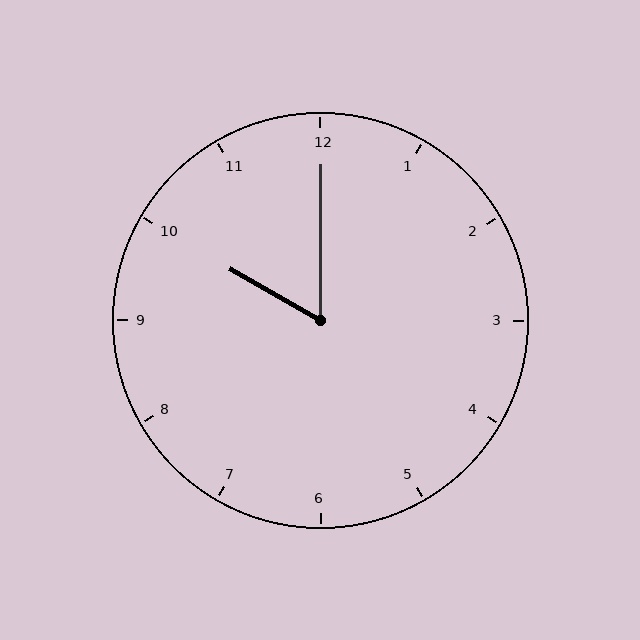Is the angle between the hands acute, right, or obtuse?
It is acute.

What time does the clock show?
10:00.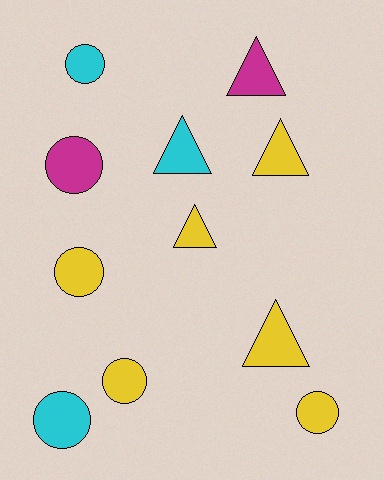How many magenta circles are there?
There is 1 magenta circle.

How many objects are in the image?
There are 11 objects.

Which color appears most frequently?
Yellow, with 6 objects.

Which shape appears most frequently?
Circle, with 6 objects.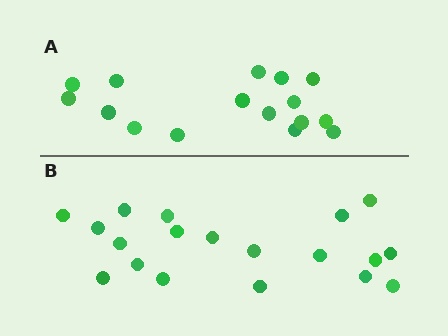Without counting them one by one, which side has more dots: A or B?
Region B (the bottom region) has more dots.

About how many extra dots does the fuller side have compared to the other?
Region B has just a few more — roughly 2 or 3 more dots than region A.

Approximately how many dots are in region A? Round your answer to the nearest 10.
About 20 dots. (The exact count is 16, which rounds to 20.)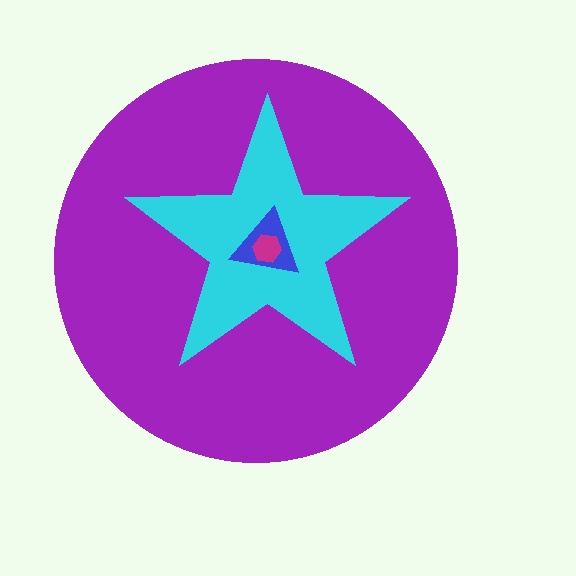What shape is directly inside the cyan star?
The blue triangle.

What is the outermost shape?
The purple circle.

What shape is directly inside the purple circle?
The cyan star.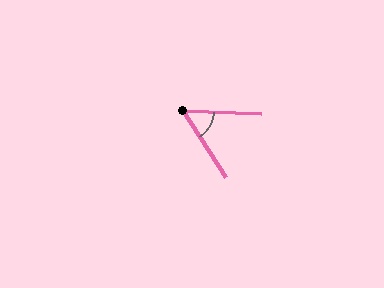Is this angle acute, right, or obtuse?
It is acute.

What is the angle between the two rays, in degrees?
Approximately 55 degrees.